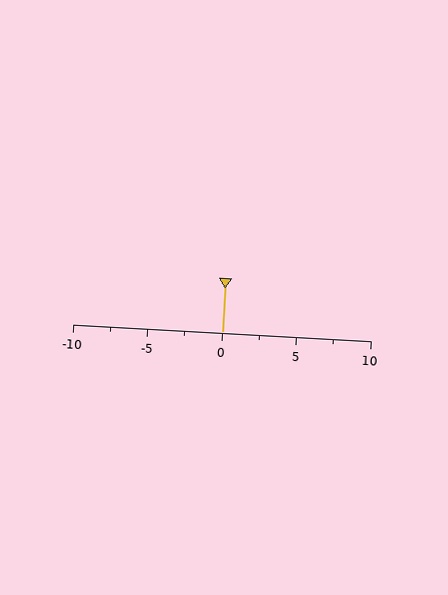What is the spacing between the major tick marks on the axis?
The major ticks are spaced 5 apart.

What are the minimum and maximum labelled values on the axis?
The axis runs from -10 to 10.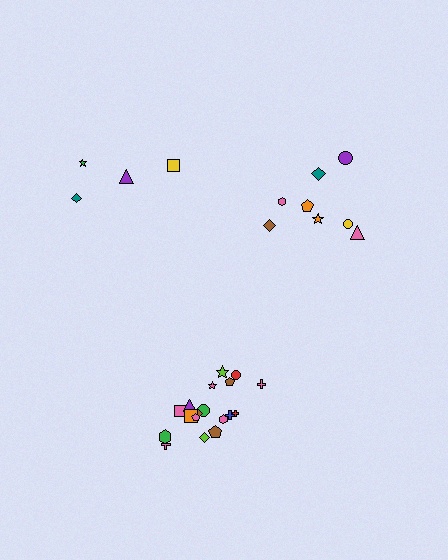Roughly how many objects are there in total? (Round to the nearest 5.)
Roughly 30 objects in total.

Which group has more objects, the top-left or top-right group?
The top-right group.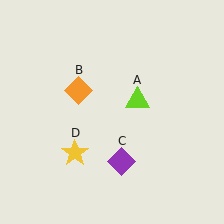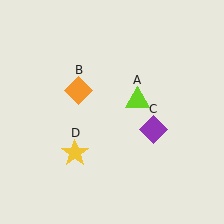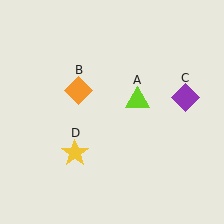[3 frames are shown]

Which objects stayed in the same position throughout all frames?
Lime triangle (object A) and orange diamond (object B) and yellow star (object D) remained stationary.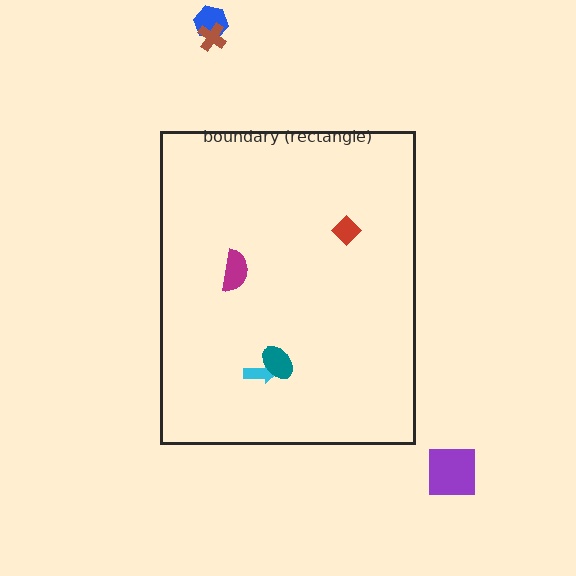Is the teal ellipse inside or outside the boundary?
Inside.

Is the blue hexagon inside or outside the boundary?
Outside.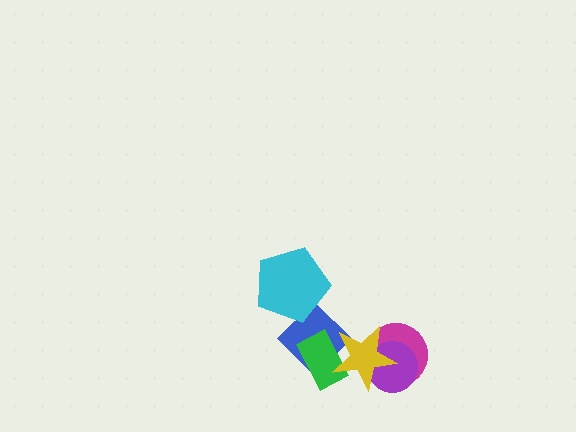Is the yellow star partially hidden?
No, no other shape covers it.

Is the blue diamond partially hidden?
Yes, it is partially covered by another shape.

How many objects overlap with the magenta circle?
2 objects overlap with the magenta circle.